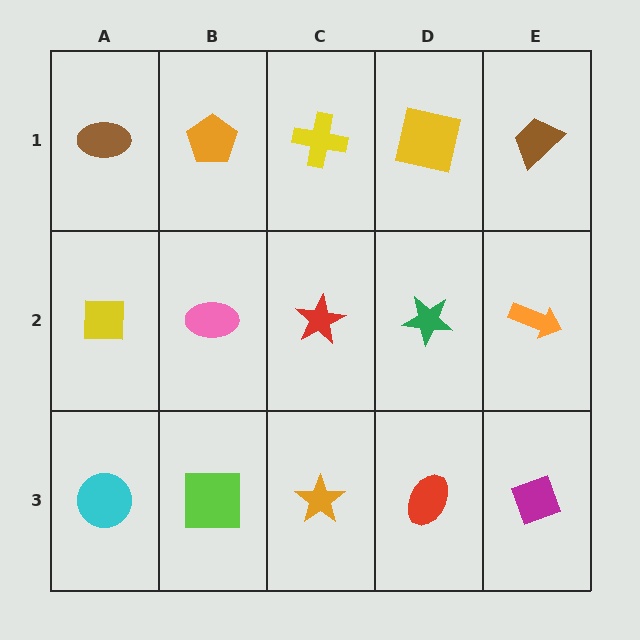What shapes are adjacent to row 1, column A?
A yellow square (row 2, column A), an orange pentagon (row 1, column B).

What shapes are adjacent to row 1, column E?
An orange arrow (row 2, column E), a yellow square (row 1, column D).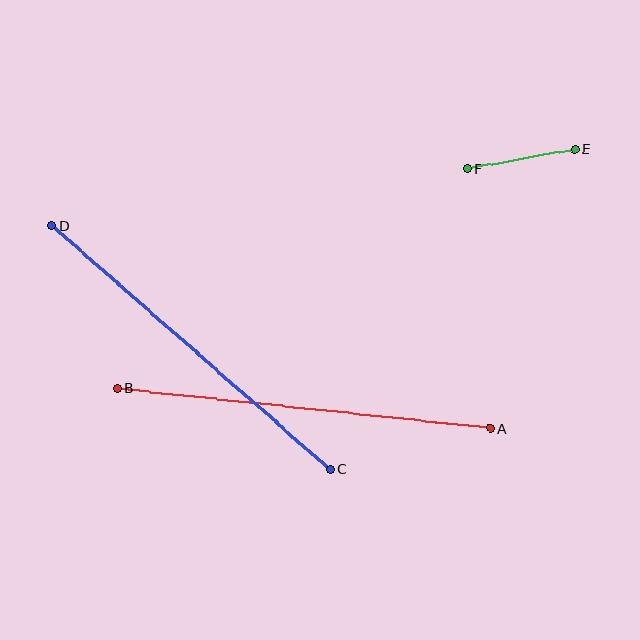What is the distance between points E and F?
The distance is approximately 109 pixels.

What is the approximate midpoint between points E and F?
The midpoint is at approximately (521, 159) pixels.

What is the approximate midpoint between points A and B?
The midpoint is at approximately (304, 408) pixels.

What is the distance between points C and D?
The distance is approximately 369 pixels.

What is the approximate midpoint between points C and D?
The midpoint is at approximately (191, 348) pixels.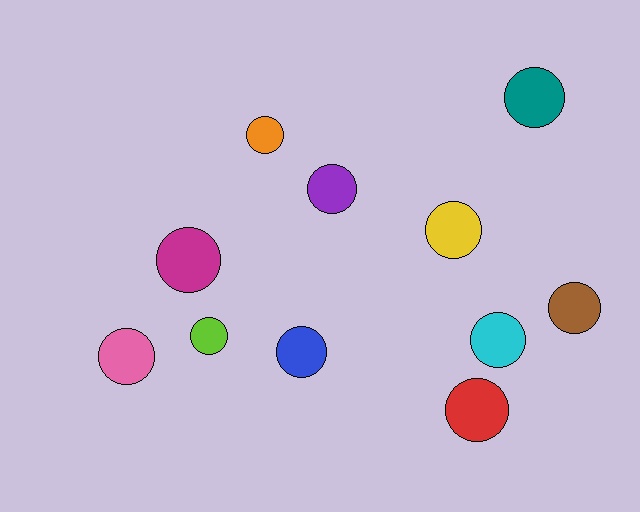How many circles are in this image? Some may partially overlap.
There are 11 circles.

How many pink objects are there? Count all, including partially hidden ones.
There is 1 pink object.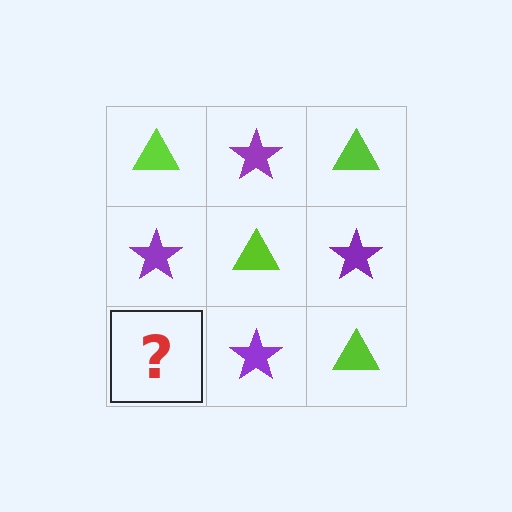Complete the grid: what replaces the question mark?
The question mark should be replaced with a lime triangle.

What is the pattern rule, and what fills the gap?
The rule is that it alternates lime triangle and purple star in a checkerboard pattern. The gap should be filled with a lime triangle.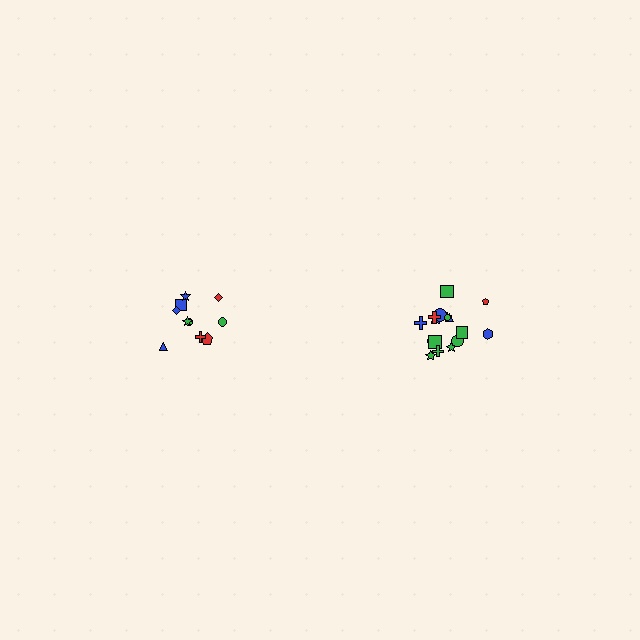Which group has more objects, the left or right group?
The right group.